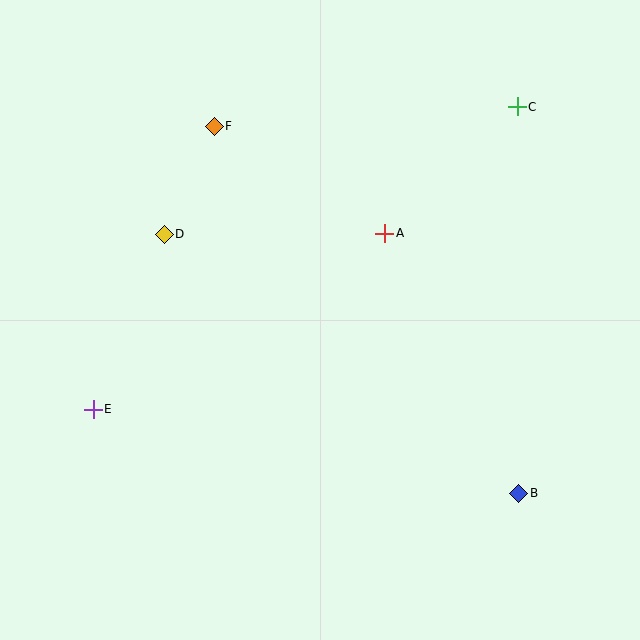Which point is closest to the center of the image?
Point A at (385, 233) is closest to the center.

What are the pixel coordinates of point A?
Point A is at (385, 233).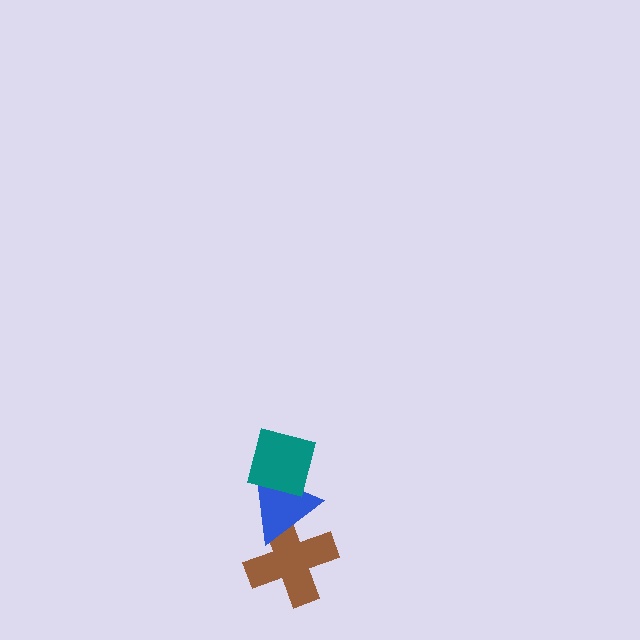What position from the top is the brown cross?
The brown cross is 3rd from the top.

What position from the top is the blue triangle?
The blue triangle is 2nd from the top.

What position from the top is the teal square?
The teal square is 1st from the top.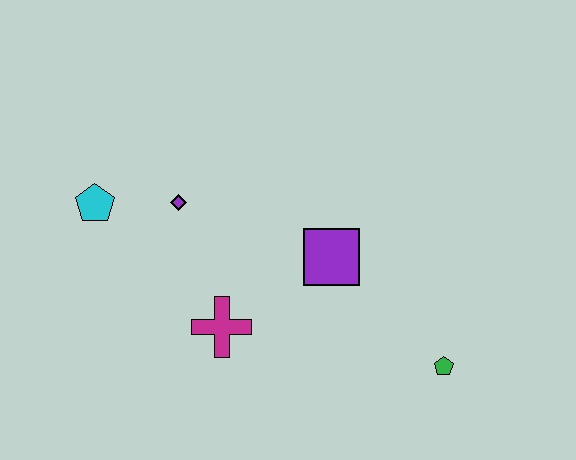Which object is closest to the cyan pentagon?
The purple diamond is closest to the cyan pentagon.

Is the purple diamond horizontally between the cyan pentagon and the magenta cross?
Yes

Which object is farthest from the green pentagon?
The cyan pentagon is farthest from the green pentagon.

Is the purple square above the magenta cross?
Yes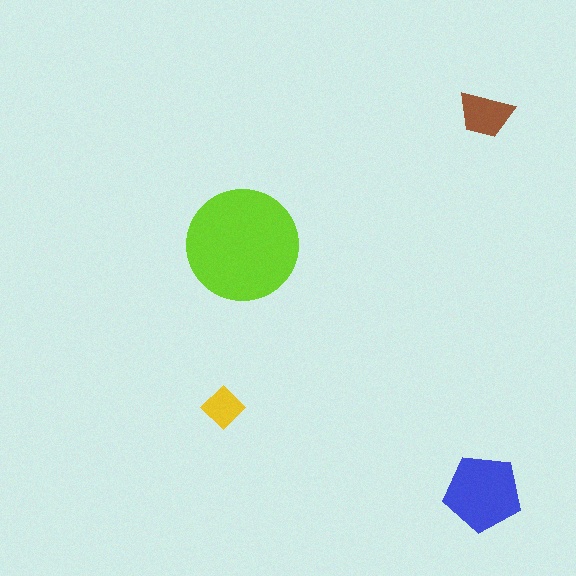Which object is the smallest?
The yellow diamond.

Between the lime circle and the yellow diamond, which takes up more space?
The lime circle.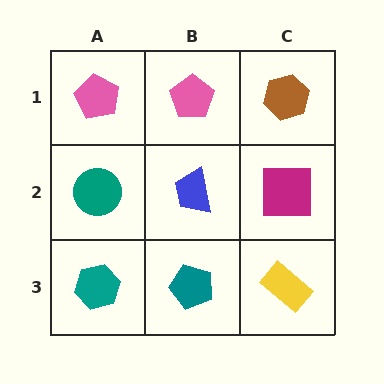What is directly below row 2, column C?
A yellow rectangle.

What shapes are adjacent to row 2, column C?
A brown hexagon (row 1, column C), a yellow rectangle (row 3, column C), a blue trapezoid (row 2, column B).